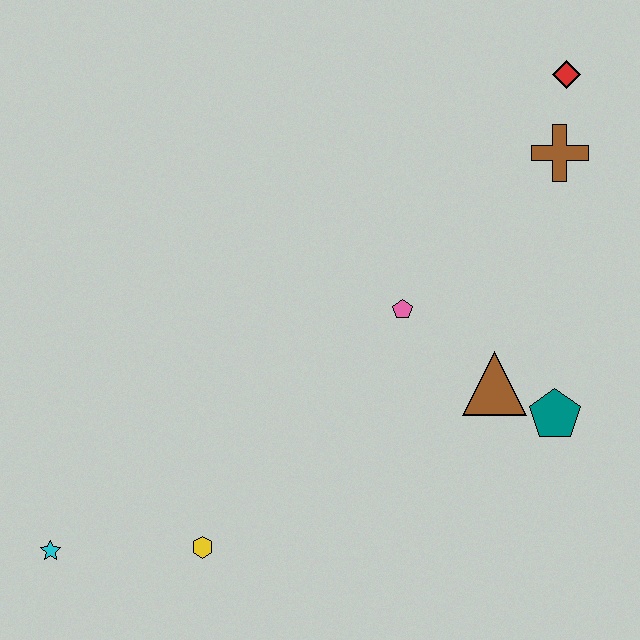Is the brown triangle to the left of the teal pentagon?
Yes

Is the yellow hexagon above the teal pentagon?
No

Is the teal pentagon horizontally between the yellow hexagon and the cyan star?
No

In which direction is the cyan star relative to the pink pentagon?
The cyan star is to the left of the pink pentagon.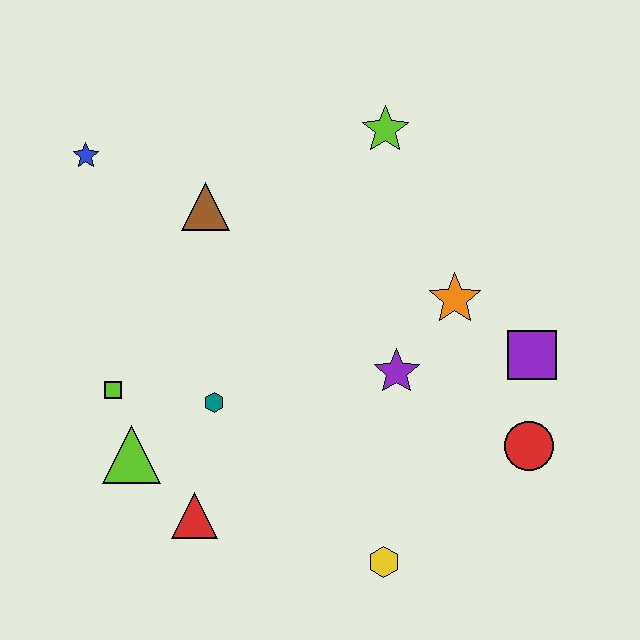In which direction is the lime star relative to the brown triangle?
The lime star is to the right of the brown triangle.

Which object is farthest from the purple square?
The blue star is farthest from the purple square.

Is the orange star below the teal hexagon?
No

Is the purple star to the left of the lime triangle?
No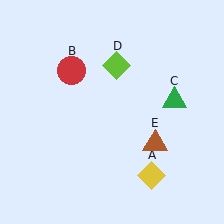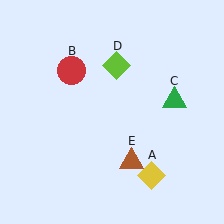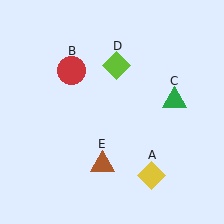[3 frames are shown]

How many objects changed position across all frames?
1 object changed position: brown triangle (object E).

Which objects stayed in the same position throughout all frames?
Yellow diamond (object A) and red circle (object B) and green triangle (object C) and lime diamond (object D) remained stationary.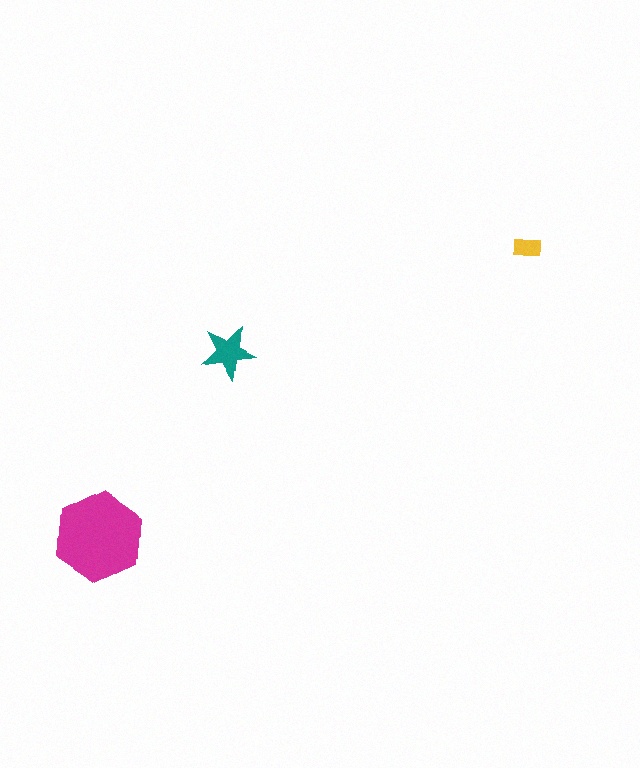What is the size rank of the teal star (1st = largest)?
2nd.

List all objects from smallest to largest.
The yellow rectangle, the teal star, the magenta hexagon.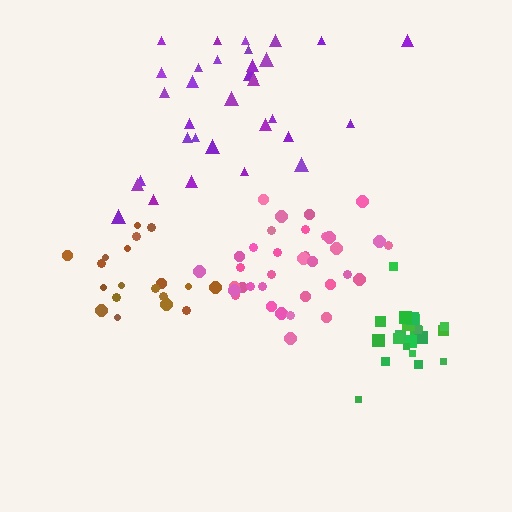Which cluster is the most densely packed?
Green.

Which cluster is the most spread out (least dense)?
Purple.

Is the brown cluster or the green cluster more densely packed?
Green.